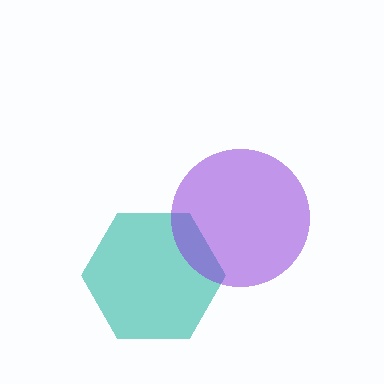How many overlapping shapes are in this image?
There are 2 overlapping shapes in the image.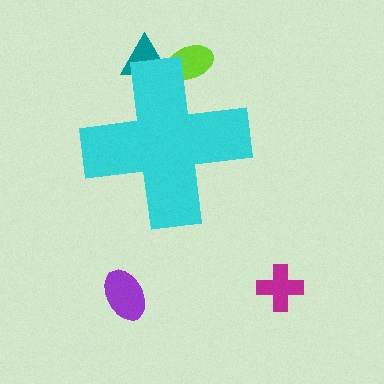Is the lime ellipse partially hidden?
Yes, the lime ellipse is partially hidden behind the cyan cross.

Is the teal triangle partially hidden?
Yes, the teal triangle is partially hidden behind the cyan cross.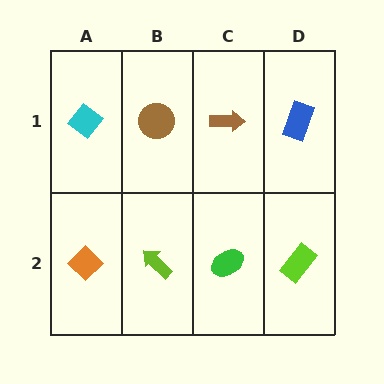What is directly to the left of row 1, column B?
A cyan diamond.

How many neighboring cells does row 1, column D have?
2.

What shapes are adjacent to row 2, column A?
A cyan diamond (row 1, column A), a lime arrow (row 2, column B).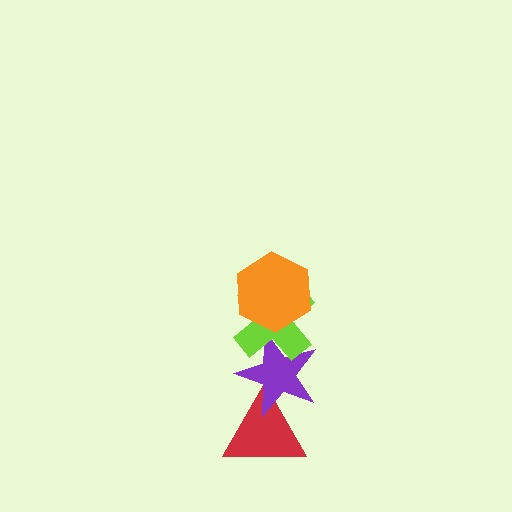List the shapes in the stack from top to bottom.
From top to bottom: the orange hexagon, the lime cross, the purple star, the red triangle.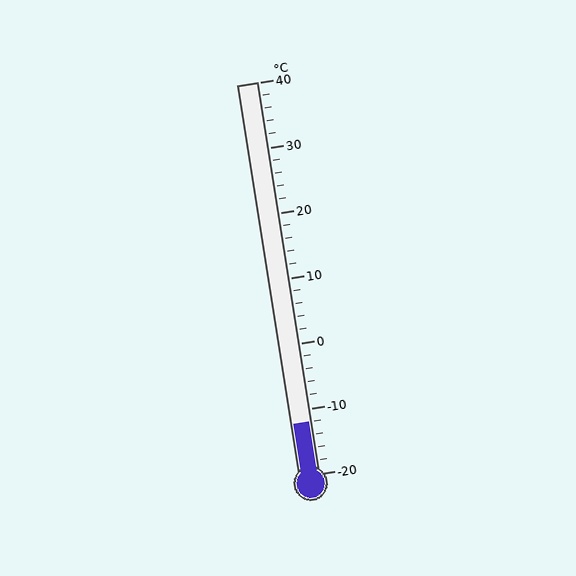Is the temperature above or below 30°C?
The temperature is below 30°C.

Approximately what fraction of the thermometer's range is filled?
The thermometer is filled to approximately 15% of its range.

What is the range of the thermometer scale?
The thermometer scale ranges from -20°C to 40°C.